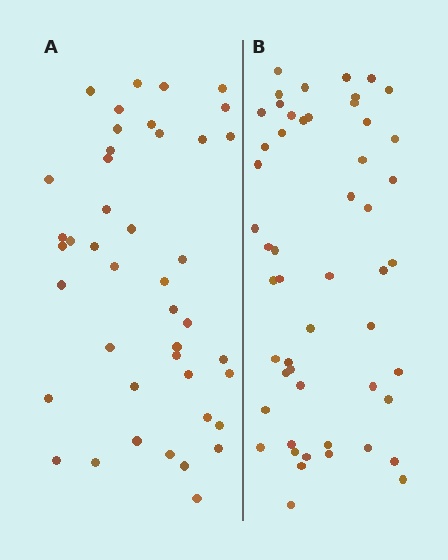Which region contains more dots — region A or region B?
Region B (the right region) has more dots.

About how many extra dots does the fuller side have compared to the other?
Region B has roughly 8 or so more dots than region A.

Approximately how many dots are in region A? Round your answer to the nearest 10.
About 40 dots. (The exact count is 43, which rounds to 40.)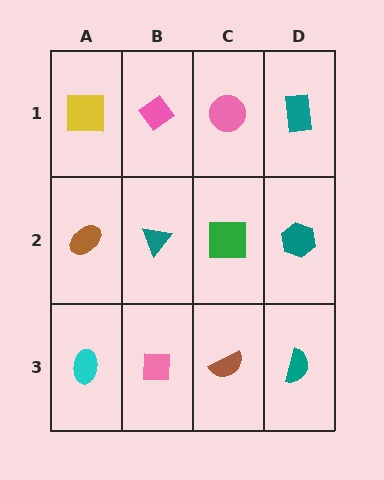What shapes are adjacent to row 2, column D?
A teal rectangle (row 1, column D), a teal semicircle (row 3, column D), a green square (row 2, column C).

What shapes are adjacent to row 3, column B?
A teal triangle (row 2, column B), a cyan ellipse (row 3, column A), a brown semicircle (row 3, column C).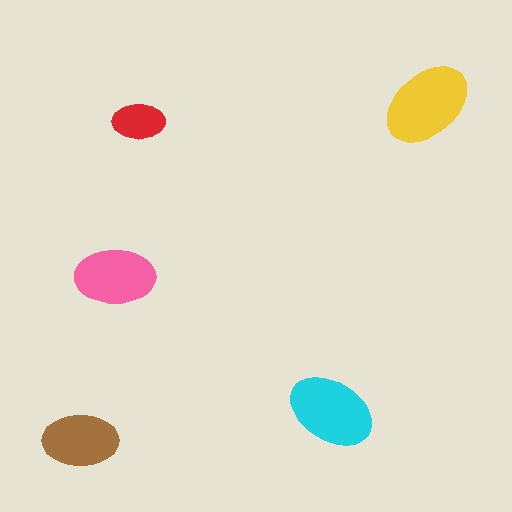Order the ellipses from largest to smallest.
the yellow one, the cyan one, the pink one, the brown one, the red one.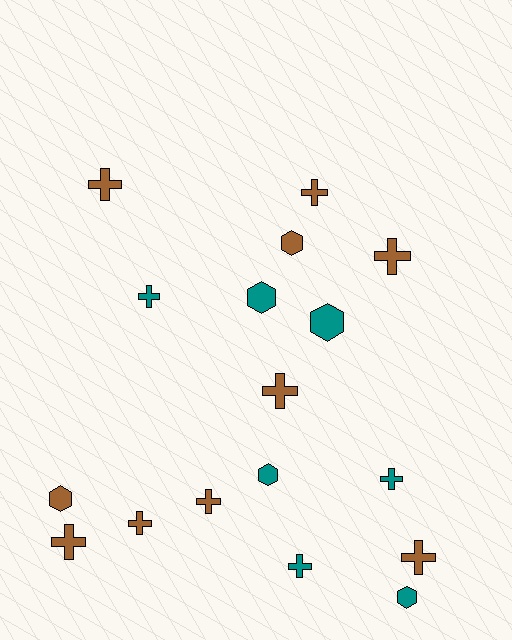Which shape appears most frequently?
Cross, with 11 objects.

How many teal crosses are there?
There are 3 teal crosses.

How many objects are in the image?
There are 17 objects.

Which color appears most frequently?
Brown, with 10 objects.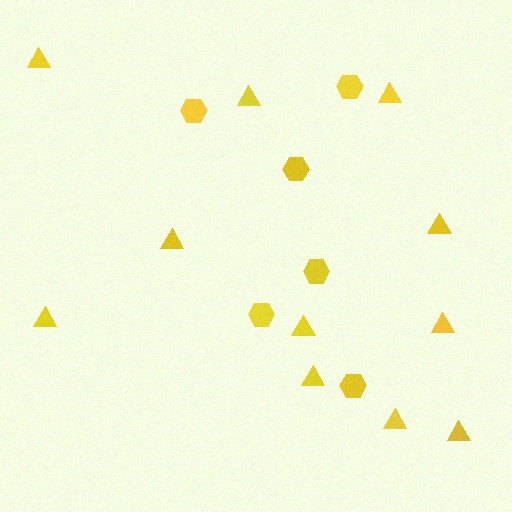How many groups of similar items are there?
There are 2 groups: one group of triangles (11) and one group of hexagons (6).